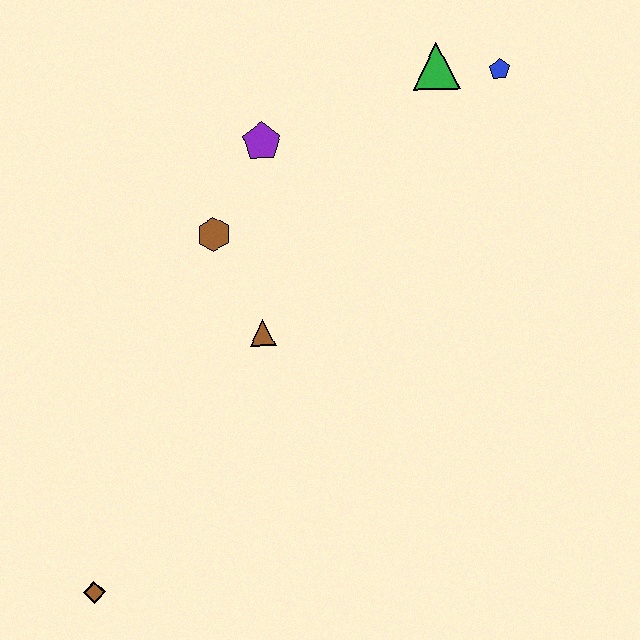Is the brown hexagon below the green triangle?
Yes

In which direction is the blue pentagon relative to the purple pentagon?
The blue pentagon is to the right of the purple pentagon.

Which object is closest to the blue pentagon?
The green triangle is closest to the blue pentagon.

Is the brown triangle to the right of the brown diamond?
Yes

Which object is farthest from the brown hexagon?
The brown diamond is farthest from the brown hexagon.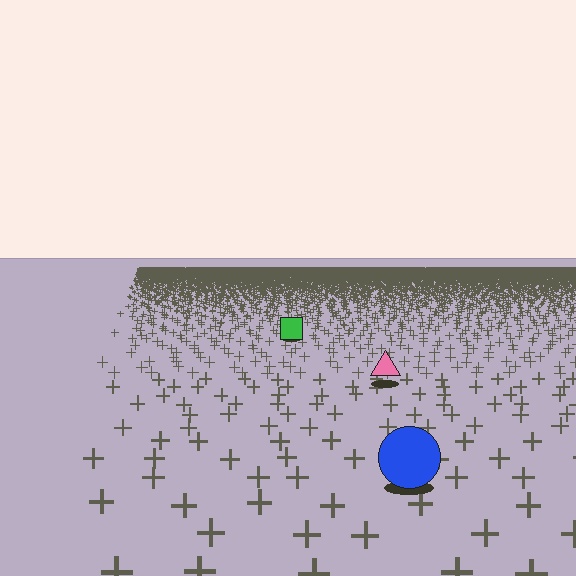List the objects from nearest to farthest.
From nearest to farthest: the blue circle, the pink triangle, the green square.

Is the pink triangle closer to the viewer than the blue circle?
No. The blue circle is closer — you can tell from the texture gradient: the ground texture is coarser near it.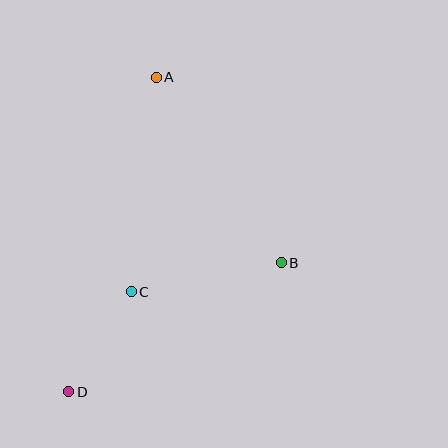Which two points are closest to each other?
Points C and D are closest to each other.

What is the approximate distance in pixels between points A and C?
The distance between A and C is approximately 216 pixels.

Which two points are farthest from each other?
Points A and D are farthest from each other.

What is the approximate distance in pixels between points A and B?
The distance between A and B is approximately 223 pixels.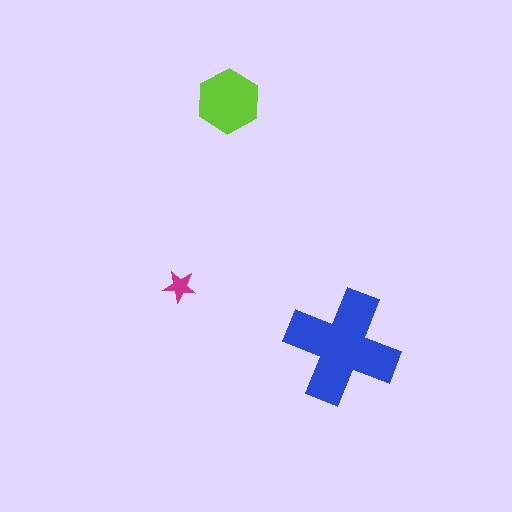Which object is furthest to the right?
The blue cross is rightmost.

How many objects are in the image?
There are 3 objects in the image.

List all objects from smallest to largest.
The magenta star, the lime hexagon, the blue cross.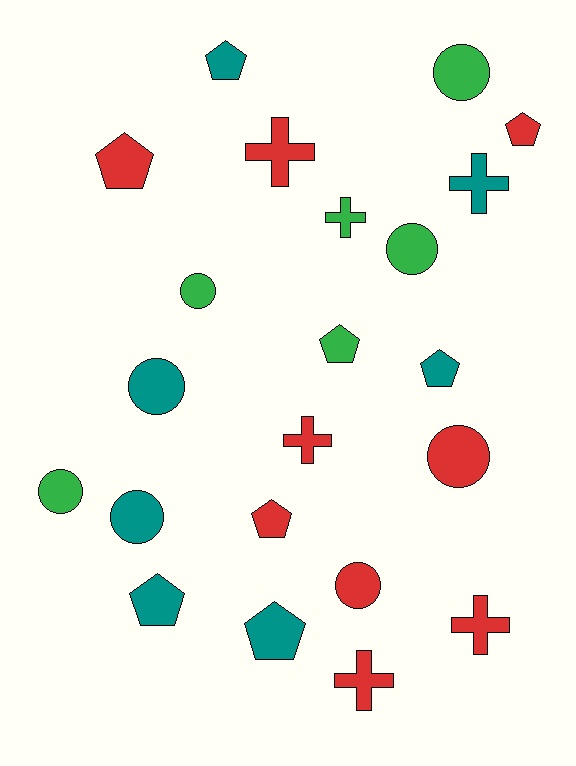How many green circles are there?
There are 4 green circles.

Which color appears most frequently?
Red, with 9 objects.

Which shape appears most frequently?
Pentagon, with 8 objects.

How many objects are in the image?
There are 22 objects.